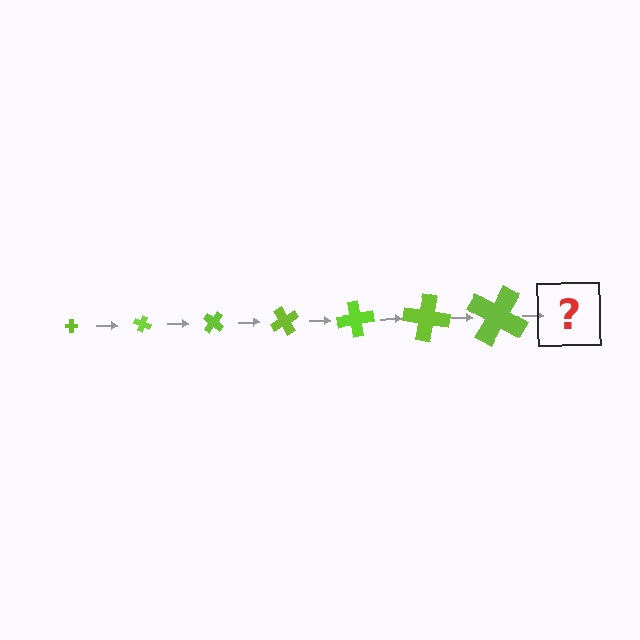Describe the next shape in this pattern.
It should be a cross, larger than the previous one and rotated 140 degrees from the start.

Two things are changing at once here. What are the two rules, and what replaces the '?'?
The two rules are that the cross grows larger each step and it rotates 20 degrees each step. The '?' should be a cross, larger than the previous one and rotated 140 degrees from the start.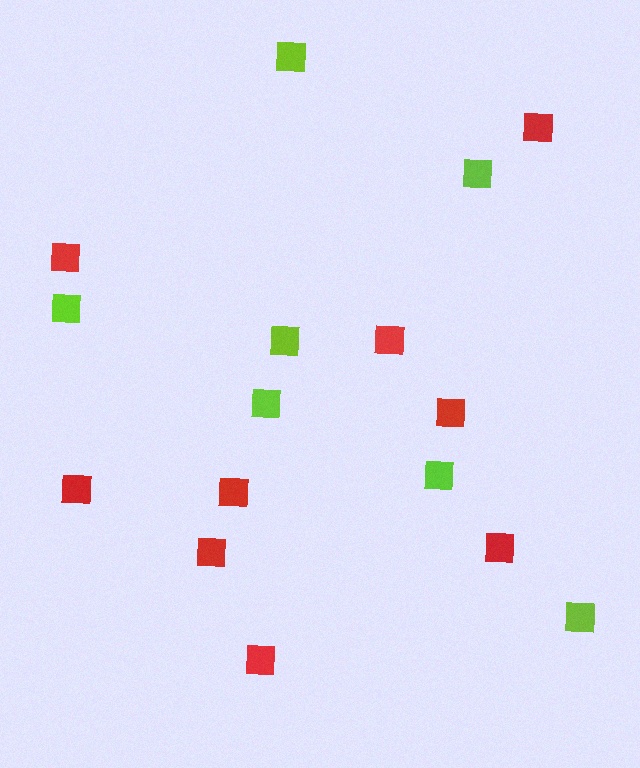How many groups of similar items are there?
There are 2 groups: one group of red squares (9) and one group of lime squares (7).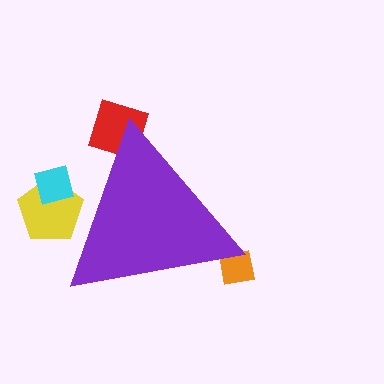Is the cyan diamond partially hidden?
Yes, the cyan diamond is partially hidden behind the purple triangle.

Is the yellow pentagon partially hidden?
Yes, the yellow pentagon is partially hidden behind the purple triangle.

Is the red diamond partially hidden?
Yes, the red diamond is partially hidden behind the purple triangle.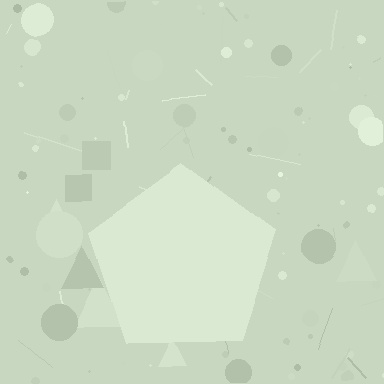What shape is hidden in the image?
A pentagon is hidden in the image.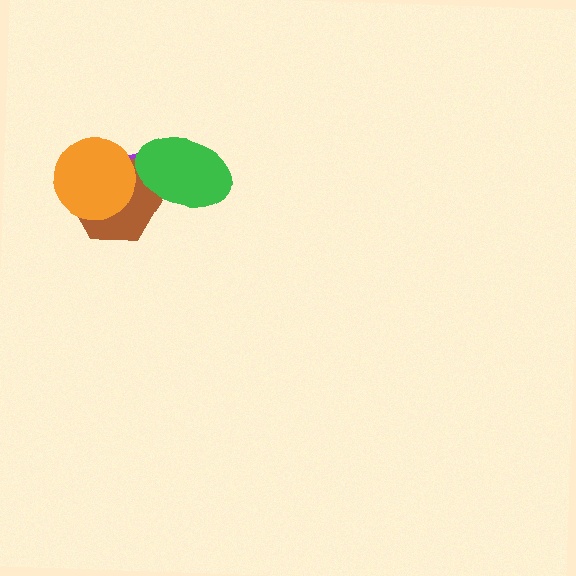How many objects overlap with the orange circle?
2 objects overlap with the orange circle.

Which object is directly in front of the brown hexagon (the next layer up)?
The orange circle is directly in front of the brown hexagon.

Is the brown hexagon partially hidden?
Yes, it is partially covered by another shape.